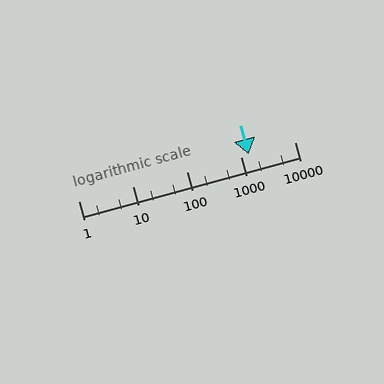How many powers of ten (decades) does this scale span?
The scale spans 4 decades, from 1 to 10000.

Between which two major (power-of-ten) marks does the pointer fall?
The pointer is between 1000 and 10000.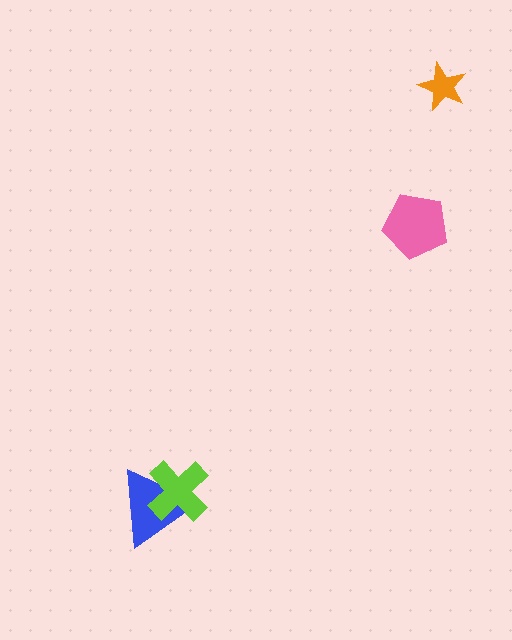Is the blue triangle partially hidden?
Yes, it is partially covered by another shape.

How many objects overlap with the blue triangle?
1 object overlaps with the blue triangle.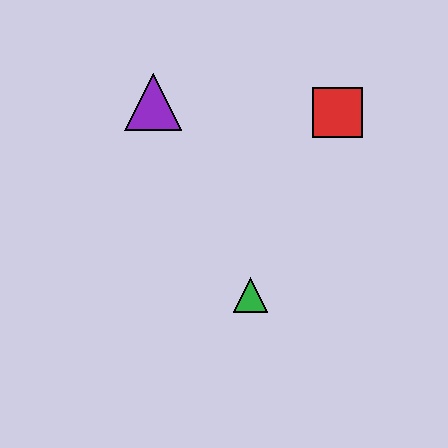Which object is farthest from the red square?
The green triangle is farthest from the red square.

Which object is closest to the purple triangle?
The red square is closest to the purple triangle.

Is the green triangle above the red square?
No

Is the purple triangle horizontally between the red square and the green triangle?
No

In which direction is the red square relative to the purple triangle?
The red square is to the right of the purple triangle.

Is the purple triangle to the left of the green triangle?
Yes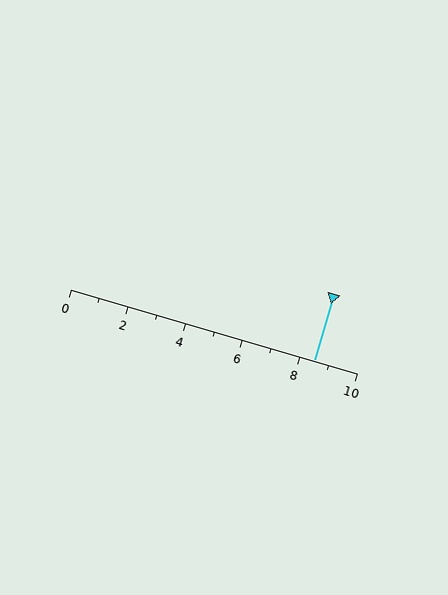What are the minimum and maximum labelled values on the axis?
The axis runs from 0 to 10.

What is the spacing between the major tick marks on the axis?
The major ticks are spaced 2 apart.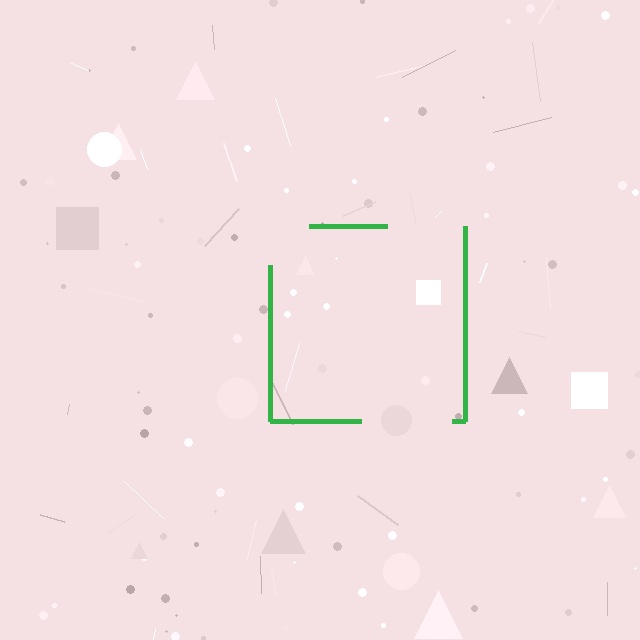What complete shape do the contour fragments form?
The contour fragments form a square.